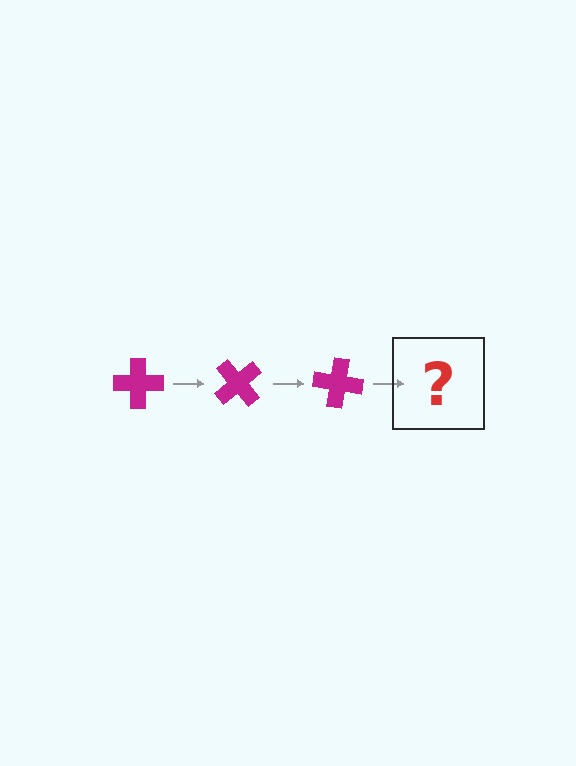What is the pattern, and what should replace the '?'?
The pattern is that the cross rotates 50 degrees each step. The '?' should be a magenta cross rotated 150 degrees.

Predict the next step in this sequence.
The next step is a magenta cross rotated 150 degrees.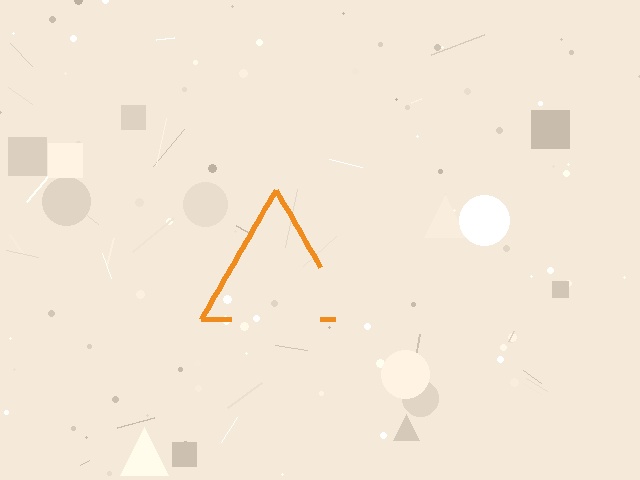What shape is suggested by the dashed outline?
The dashed outline suggests a triangle.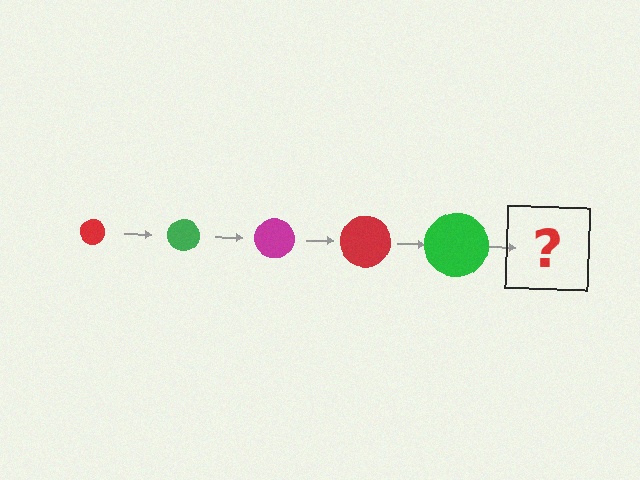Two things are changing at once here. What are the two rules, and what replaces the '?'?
The two rules are that the circle grows larger each step and the color cycles through red, green, and magenta. The '?' should be a magenta circle, larger than the previous one.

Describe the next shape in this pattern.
It should be a magenta circle, larger than the previous one.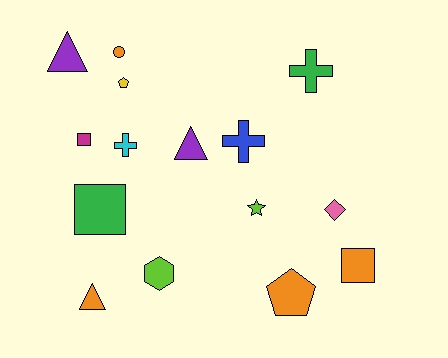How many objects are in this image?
There are 15 objects.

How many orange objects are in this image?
There are 4 orange objects.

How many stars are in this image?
There is 1 star.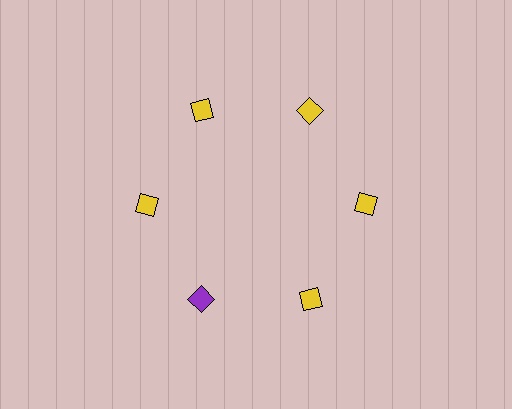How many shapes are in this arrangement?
There are 6 shapes arranged in a ring pattern.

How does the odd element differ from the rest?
It has a different color: purple instead of yellow.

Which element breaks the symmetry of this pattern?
The purple diamond at roughly the 7 o'clock position breaks the symmetry. All other shapes are yellow diamonds.